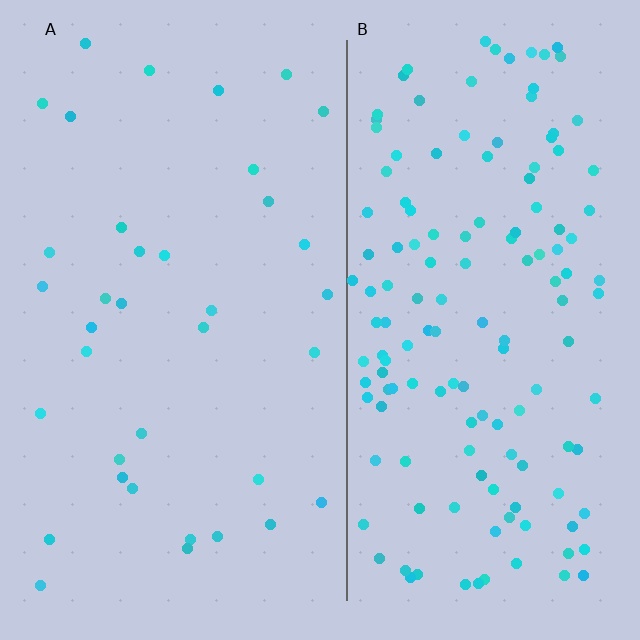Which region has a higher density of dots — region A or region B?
B (the right).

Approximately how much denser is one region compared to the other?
Approximately 4.0× — region B over region A.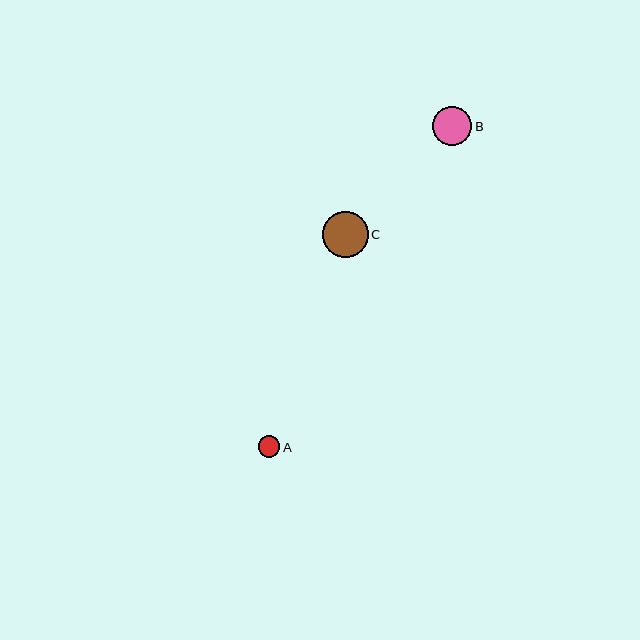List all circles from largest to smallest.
From largest to smallest: C, B, A.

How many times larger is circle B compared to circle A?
Circle B is approximately 1.8 times the size of circle A.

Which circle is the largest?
Circle C is the largest with a size of approximately 46 pixels.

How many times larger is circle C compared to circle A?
Circle C is approximately 2.1 times the size of circle A.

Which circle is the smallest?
Circle A is the smallest with a size of approximately 21 pixels.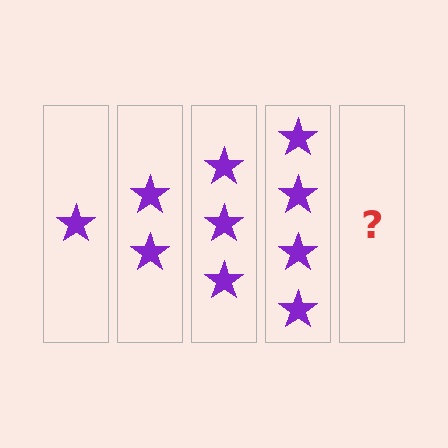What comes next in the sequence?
The next element should be 5 stars.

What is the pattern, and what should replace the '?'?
The pattern is that each step adds one more star. The '?' should be 5 stars.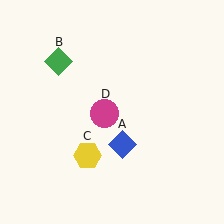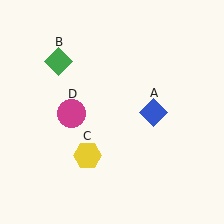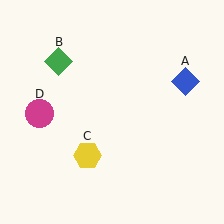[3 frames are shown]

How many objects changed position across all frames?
2 objects changed position: blue diamond (object A), magenta circle (object D).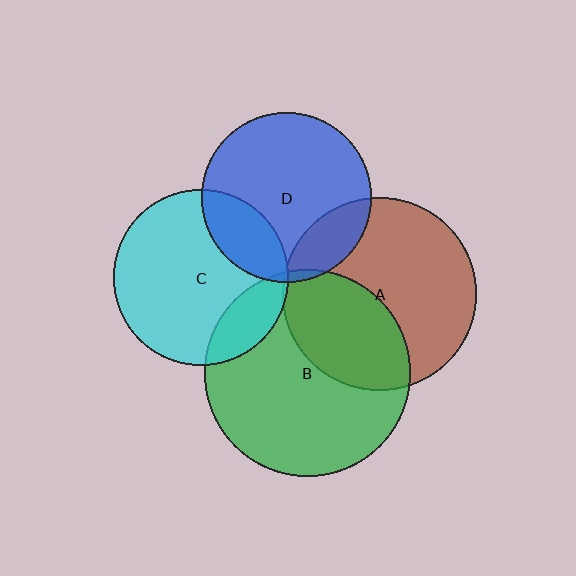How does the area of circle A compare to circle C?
Approximately 1.2 times.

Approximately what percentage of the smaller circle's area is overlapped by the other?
Approximately 15%.